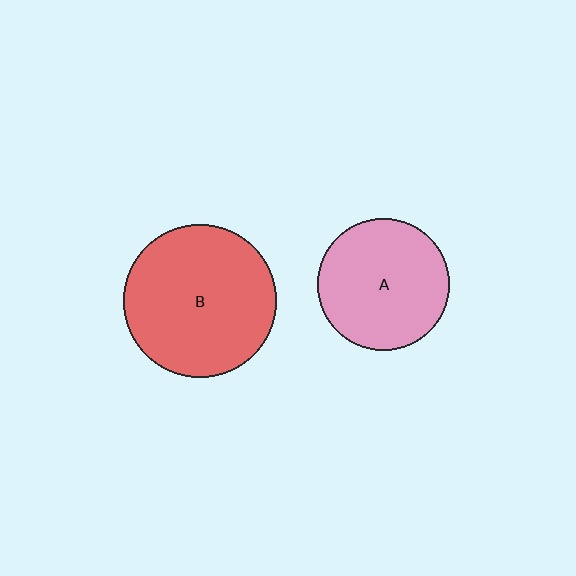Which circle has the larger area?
Circle B (red).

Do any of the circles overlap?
No, none of the circles overlap.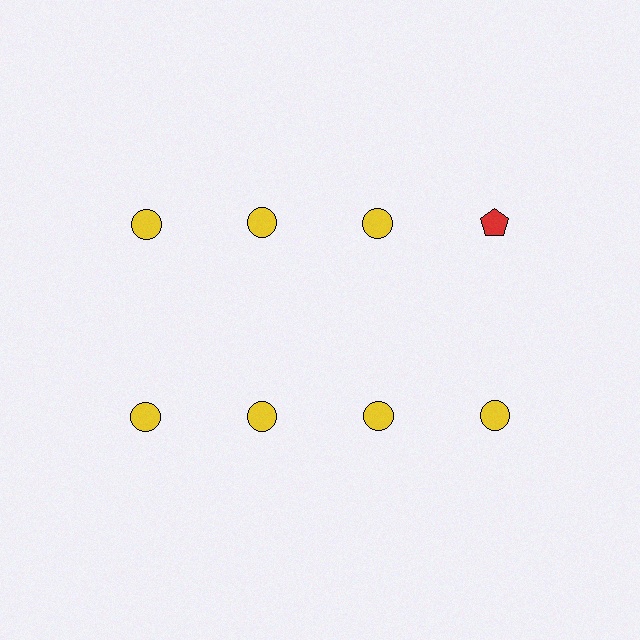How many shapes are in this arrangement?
There are 8 shapes arranged in a grid pattern.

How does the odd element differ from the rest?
It differs in both color (red instead of yellow) and shape (pentagon instead of circle).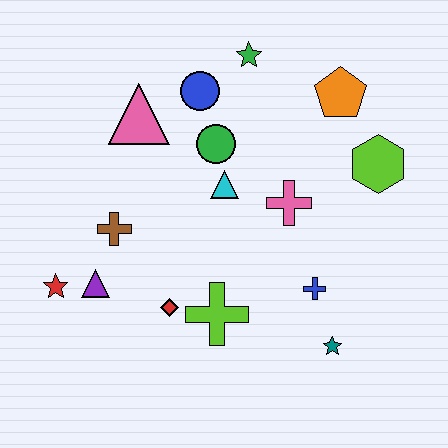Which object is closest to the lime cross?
The red diamond is closest to the lime cross.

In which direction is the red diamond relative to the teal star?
The red diamond is to the left of the teal star.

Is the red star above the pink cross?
No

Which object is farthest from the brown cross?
The lime hexagon is farthest from the brown cross.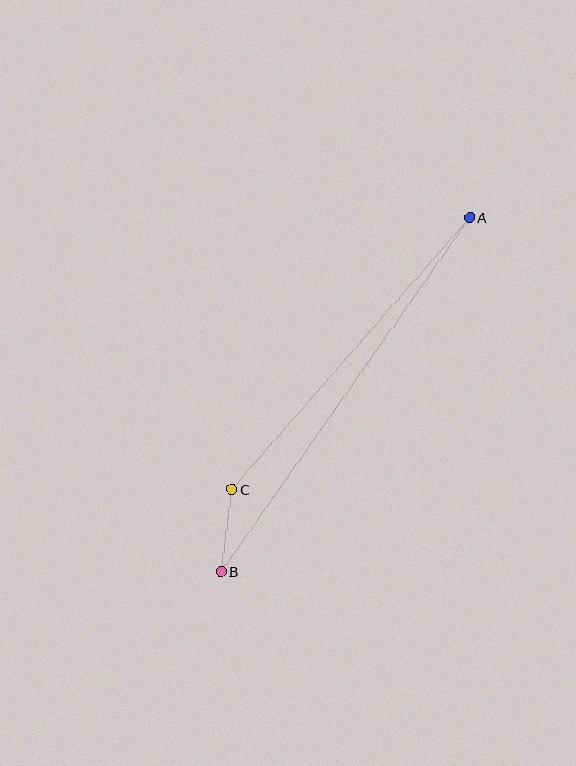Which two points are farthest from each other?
Points A and B are farthest from each other.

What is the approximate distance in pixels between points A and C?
The distance between A and C is approximately 361 pixels.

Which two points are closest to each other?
Points B and C are closest to each other.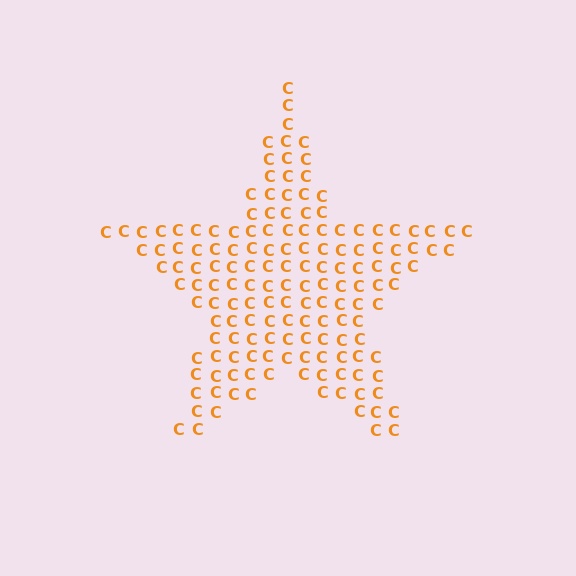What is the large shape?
The large shape is a star.